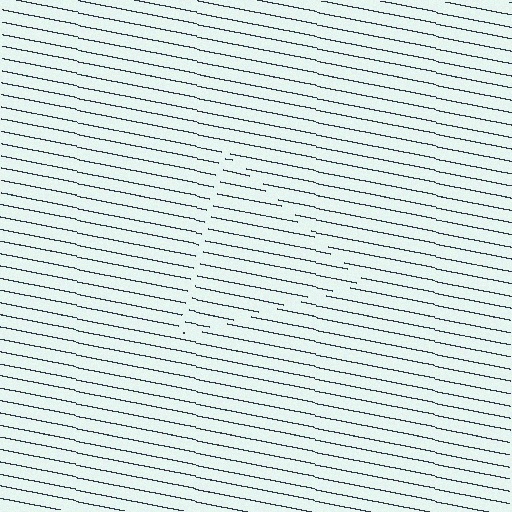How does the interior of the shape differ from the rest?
The interior of the shape contains the same grating, shifted by half a period — the contour is defined by the phase discontinuity where line-ends from the inner and outer gratings abut.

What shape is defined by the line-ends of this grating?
An illusory triangle. The interior of the shape contains the same grating, shifted by half a period — the contour is defined by the phase discontinuity where line-ends from the inner and outer gratings abut.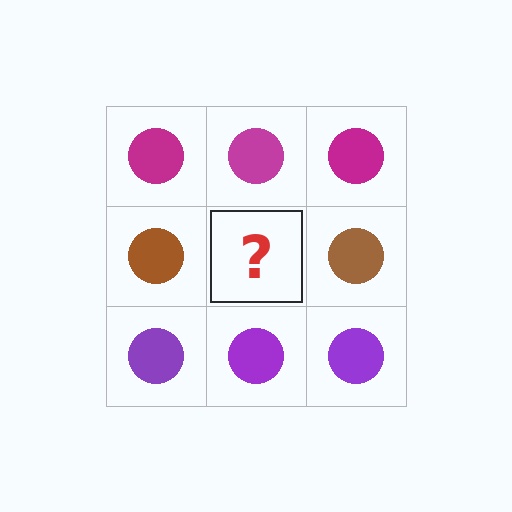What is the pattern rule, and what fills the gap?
The rule is that each row has a consistent color. The gap should be filled with a brown circle.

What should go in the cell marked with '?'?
The missing cell should contain a brown circle.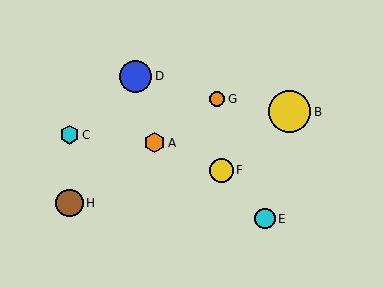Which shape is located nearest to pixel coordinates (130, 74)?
The blue circle (labeled D) at (135, 76) is nearest to that location.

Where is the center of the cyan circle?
The center of the cyan circle is at (265, 219).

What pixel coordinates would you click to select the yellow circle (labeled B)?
Click at (290, 112) to select the yellow circle B.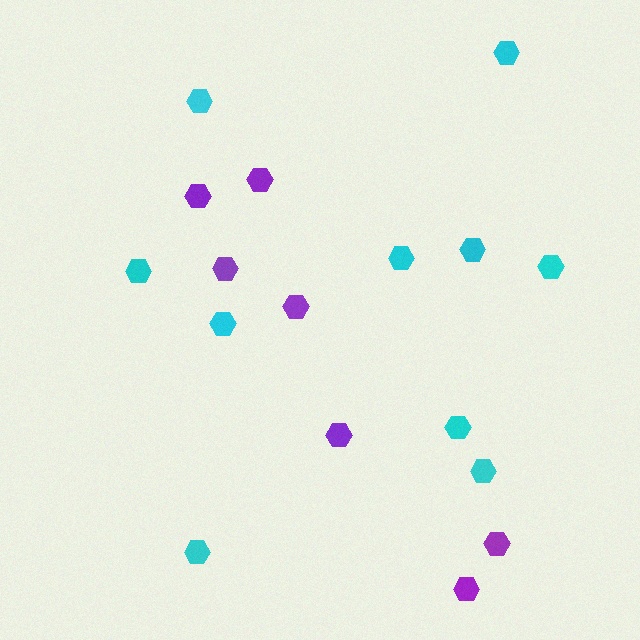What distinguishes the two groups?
There are 2 groups: one group of cyan hexagons (10) and one group of purple hexagons (7).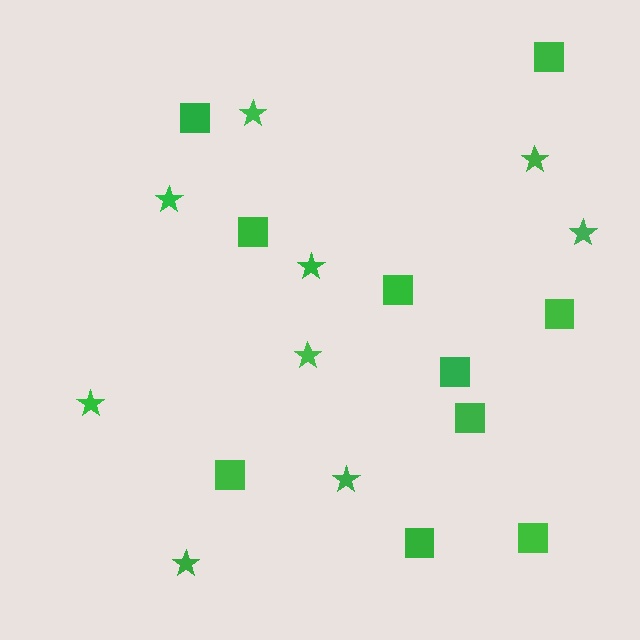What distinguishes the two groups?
There are 2 groups: one group of squares (10) and one group of stars (9).